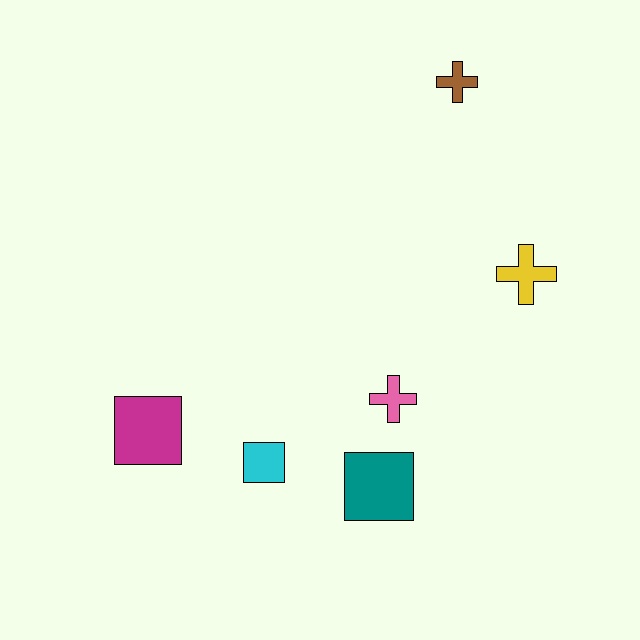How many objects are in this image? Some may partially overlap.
There are 6 objects.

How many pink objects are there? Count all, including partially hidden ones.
There is 1 pink object.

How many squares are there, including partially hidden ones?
There are 3 squares.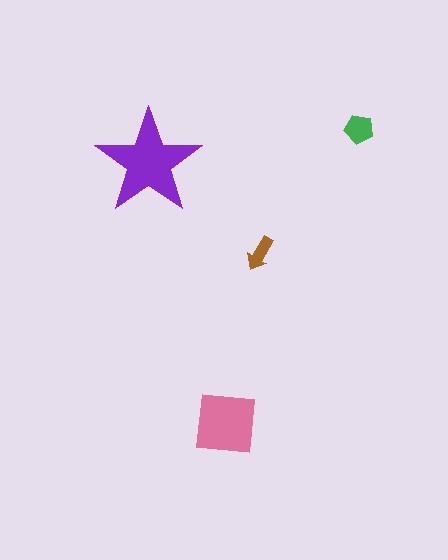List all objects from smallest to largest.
The brown arrow, the green pentagon, the pink square, the purple star.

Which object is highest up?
The green pentagon is topmost.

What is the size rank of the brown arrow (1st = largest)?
4th.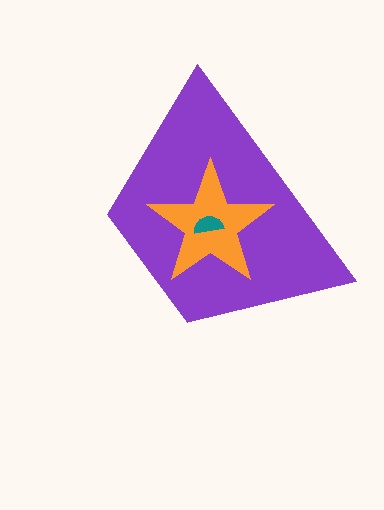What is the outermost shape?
The purple trapezoid.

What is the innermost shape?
The teal semicircle.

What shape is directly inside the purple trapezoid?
The orange star.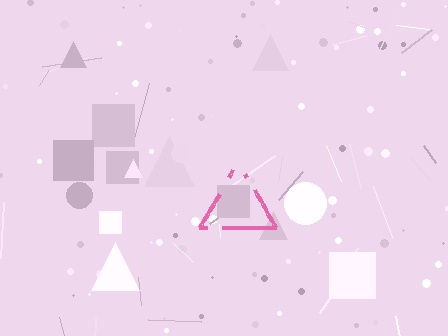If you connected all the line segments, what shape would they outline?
They would outline a triangle.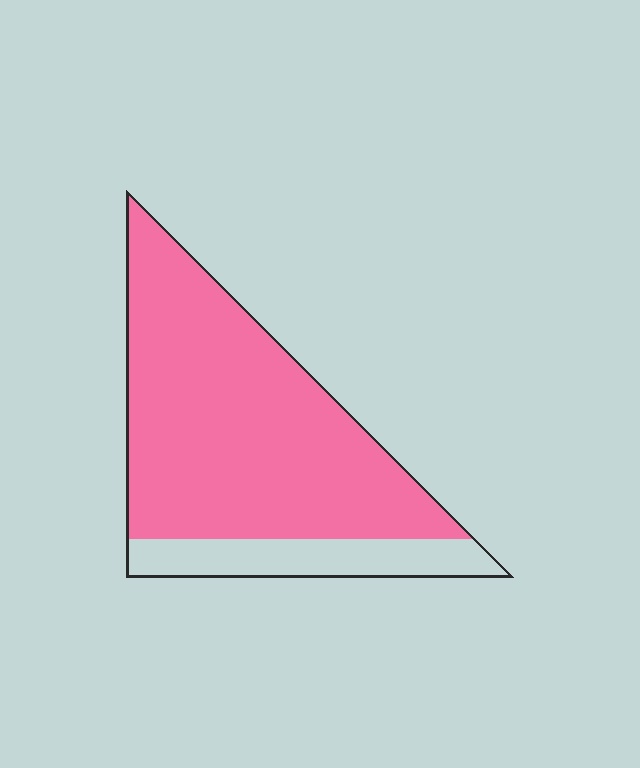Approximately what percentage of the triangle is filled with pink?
Approximately 80%.